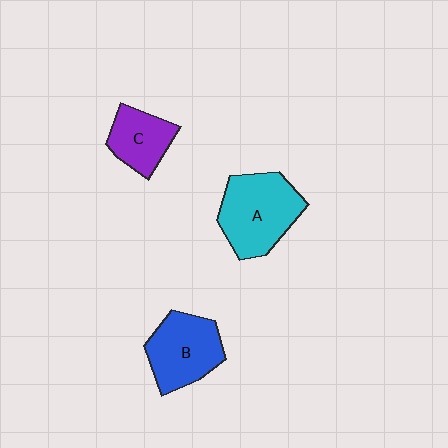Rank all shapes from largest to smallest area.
From largest to smallest: A (cyan), B (blue), C (purple).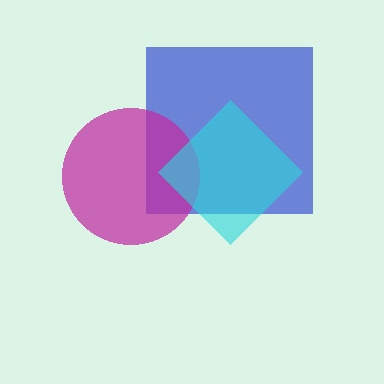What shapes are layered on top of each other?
The layered shapes are: a blue square, a magenta circle, a cyan diamond.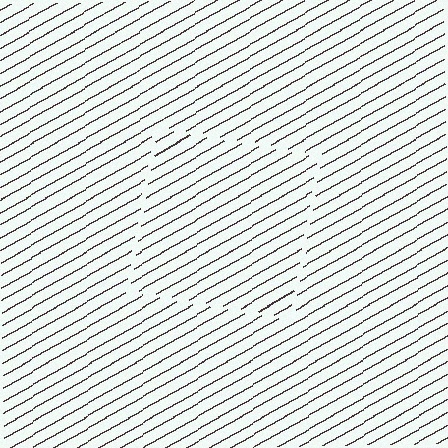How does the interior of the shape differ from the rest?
The interior of the shape contains the same grating, shifted by half a period — the contour is defined by the phase discontinuity where line-ends from the inner and outer gratings abut.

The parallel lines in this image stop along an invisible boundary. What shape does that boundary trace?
An illusory square. The interior of the shape contains the same grating, shifted by half a period — the contour is defined by the phase discontinuity where line-ends from the inner and outer gratings abut.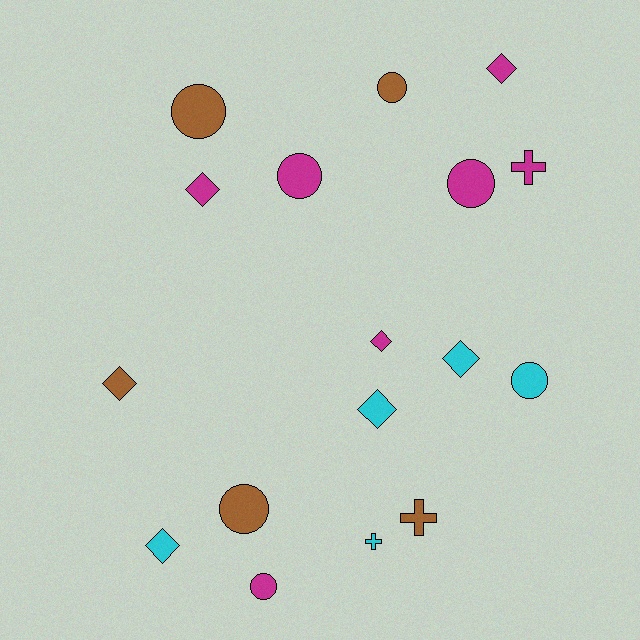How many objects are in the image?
There are 17 objects.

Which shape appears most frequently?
Circle, with 7 objects.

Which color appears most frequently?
Magenta, with 7 objects.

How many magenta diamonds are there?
There are 3 magenta diamonds.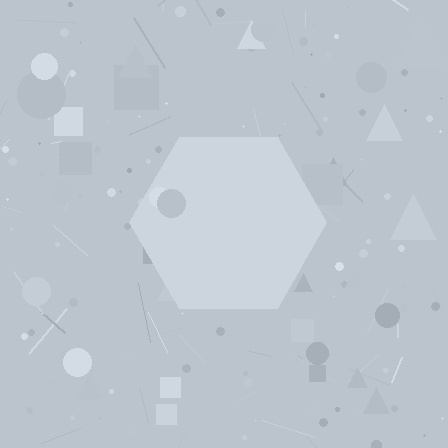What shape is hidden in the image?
A hexagon is hidden in the image.